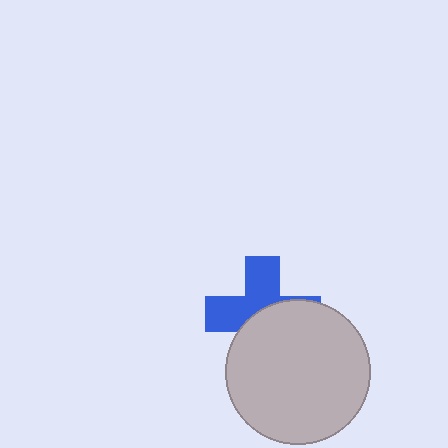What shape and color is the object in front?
The object in front is a light gray circle.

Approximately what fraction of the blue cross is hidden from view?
Roughly 50% of the blue cross is hidden behind the light gray circle.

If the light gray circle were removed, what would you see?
You would see the complete blue cross.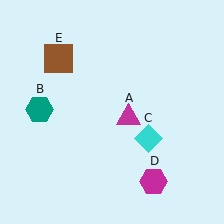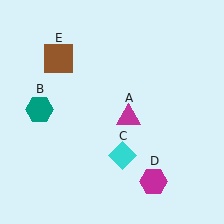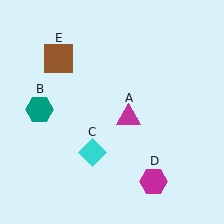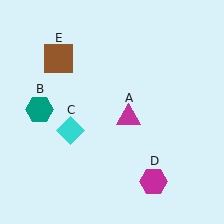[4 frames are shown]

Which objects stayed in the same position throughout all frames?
Magenta triangle (object A) and teal hexagon (object B) and magenta hexagon (object D) and brown square (object E) remained stationary.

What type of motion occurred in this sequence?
The cyan diamond (object C) rotated clockwise around the center of the scene.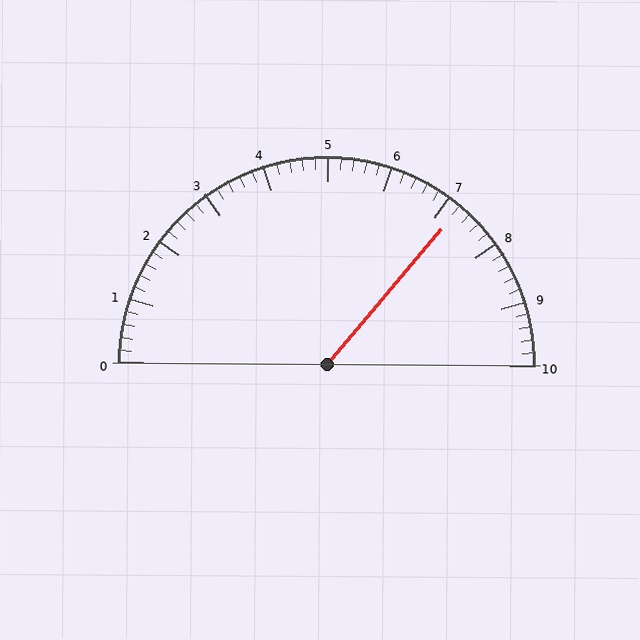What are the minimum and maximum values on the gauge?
The gauge ranges from 0 to 10.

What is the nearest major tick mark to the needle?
The nearest major tick mark is 7.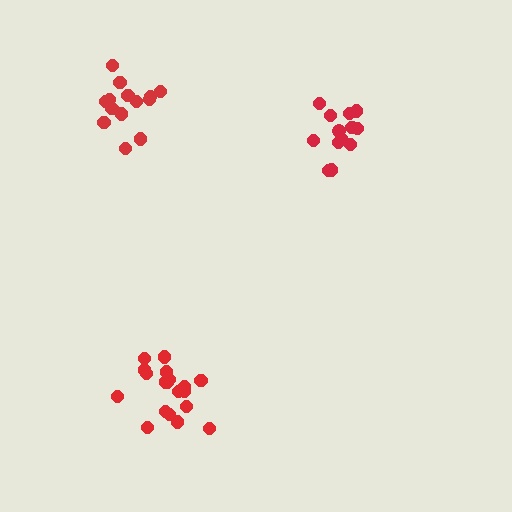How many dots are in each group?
Group 1: 14 dots, Group 2: 19 dots, Group 3: 13 dots (46 total).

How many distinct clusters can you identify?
There are 3 distinct clusters.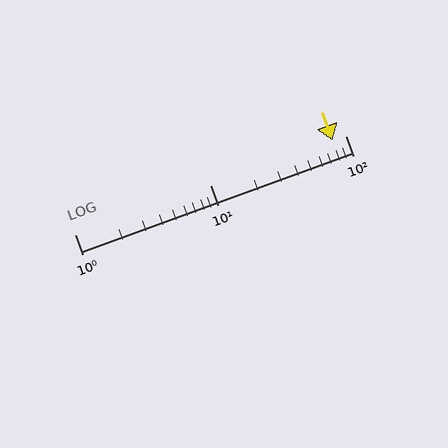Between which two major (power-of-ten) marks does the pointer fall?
The pointer is between 10 and 100.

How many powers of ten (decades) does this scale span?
The scale spans 2 decades, from 1 to 100.